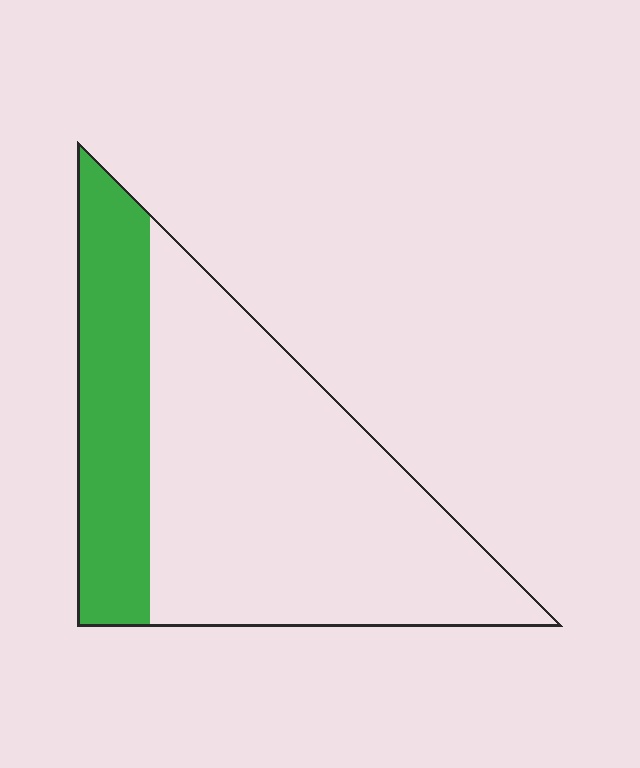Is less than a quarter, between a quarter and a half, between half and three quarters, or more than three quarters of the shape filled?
Between a quarter and a half.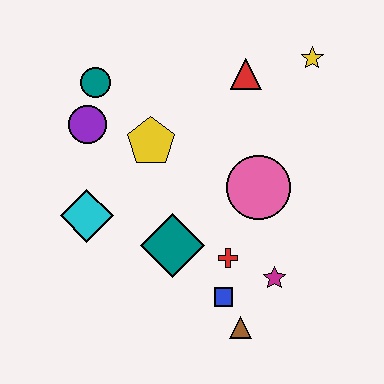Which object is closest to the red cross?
The blue square is closest to the red cross.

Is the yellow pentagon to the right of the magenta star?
No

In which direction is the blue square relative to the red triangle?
The blue square is below the red triangle.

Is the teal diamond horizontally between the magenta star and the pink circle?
No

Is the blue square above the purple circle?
No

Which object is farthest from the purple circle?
The brown triangle is farthest from the purple circle.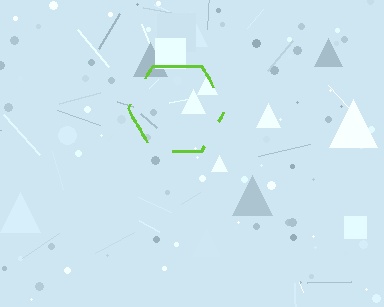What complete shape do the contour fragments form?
The contour fragments form a hexagon.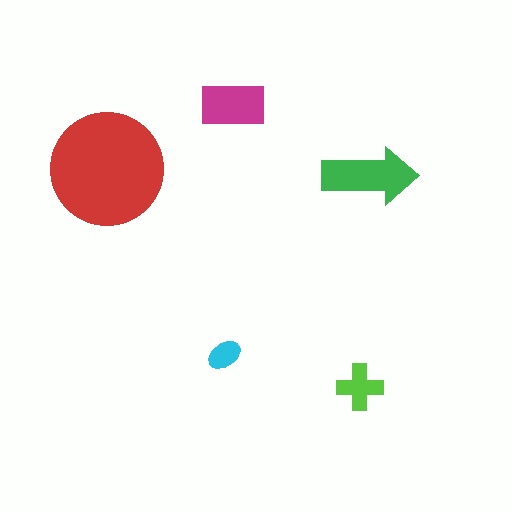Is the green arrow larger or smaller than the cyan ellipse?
Larger.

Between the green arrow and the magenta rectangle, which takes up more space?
The green arrow.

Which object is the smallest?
The cyan ellipse.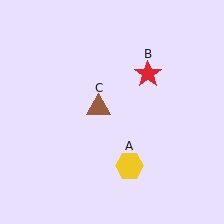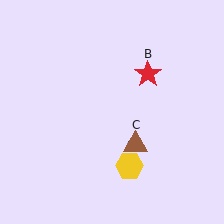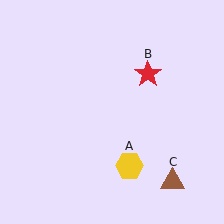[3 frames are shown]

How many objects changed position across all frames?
1 object changed position: brown triangle (object C).